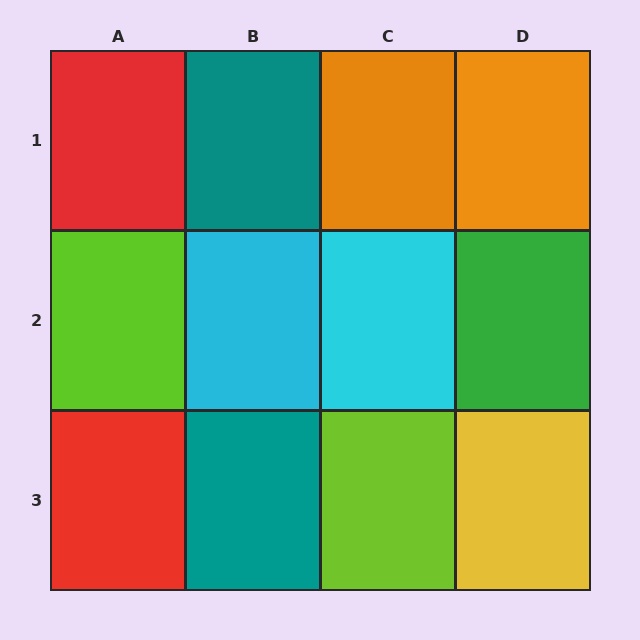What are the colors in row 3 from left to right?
Red, teal, lime, yellow.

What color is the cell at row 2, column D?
Green.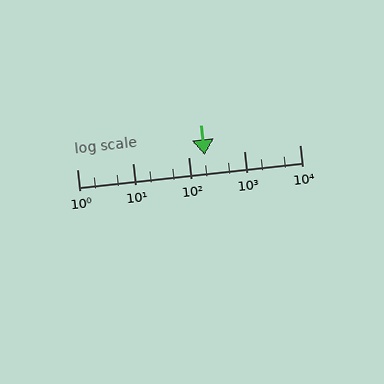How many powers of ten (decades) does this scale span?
The scale spans 4 decades, from 1 to 10000.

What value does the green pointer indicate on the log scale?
The pointer indicates approximately 200.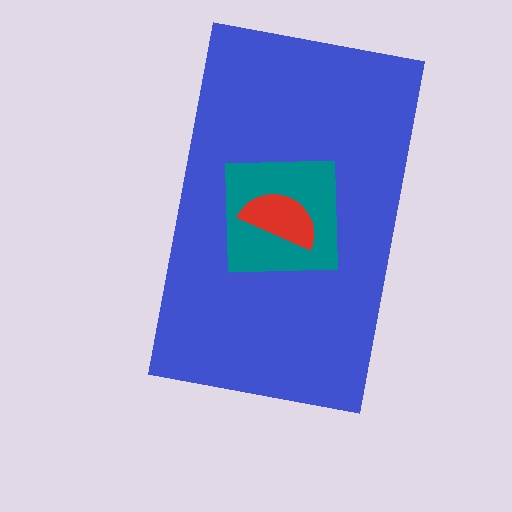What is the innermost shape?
The red semicircle.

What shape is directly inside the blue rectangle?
The teal square.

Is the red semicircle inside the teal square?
Yes.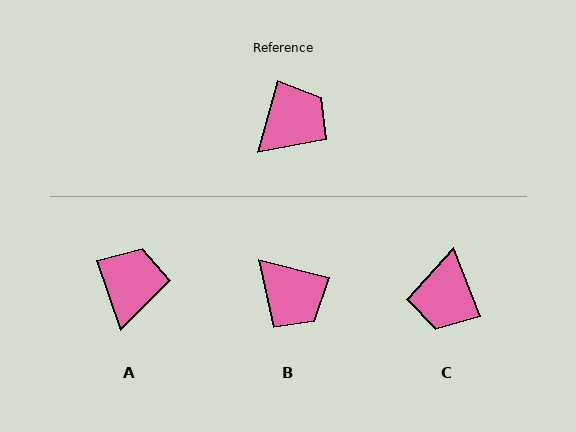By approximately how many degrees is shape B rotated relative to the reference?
Approximately 88 degrees clockwise.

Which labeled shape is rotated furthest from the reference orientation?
C, about 143 degrees away.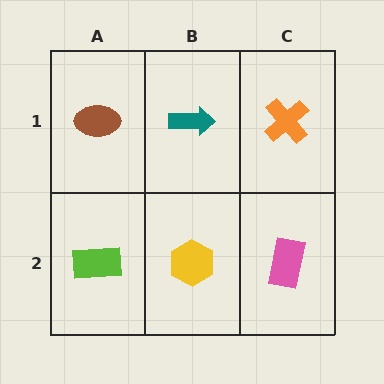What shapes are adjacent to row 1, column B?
A yellow hexagon (row 2, column B), a brown ellipse (row 1, column A), an orange cross (row 1, column C).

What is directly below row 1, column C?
A pink rectangle.